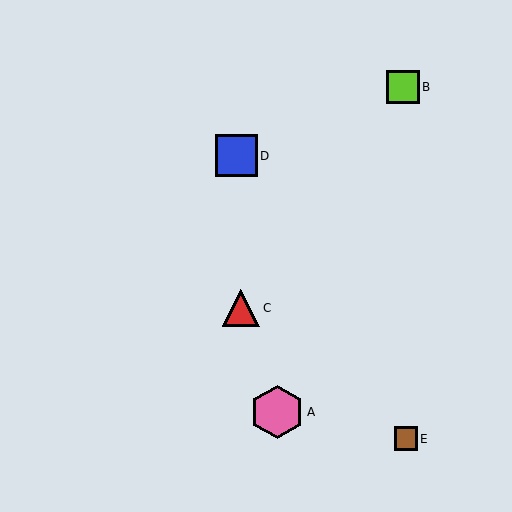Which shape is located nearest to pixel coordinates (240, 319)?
The red triangle (labeled C) at (241, 308) is nearest to that location.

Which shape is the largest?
The pink hexagon (labeled A) is the largest.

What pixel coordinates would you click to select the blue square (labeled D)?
Click at (236, 156) to select the blue square D.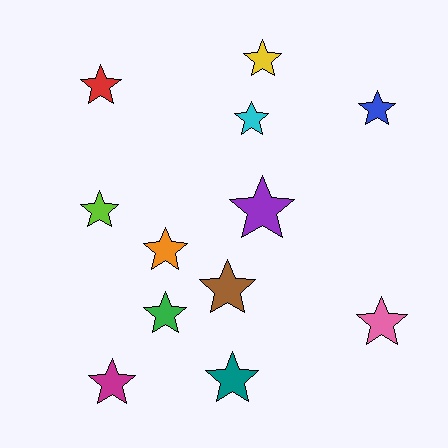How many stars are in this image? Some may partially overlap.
There are 12 stars.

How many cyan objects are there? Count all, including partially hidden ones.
There is 1 cyan object.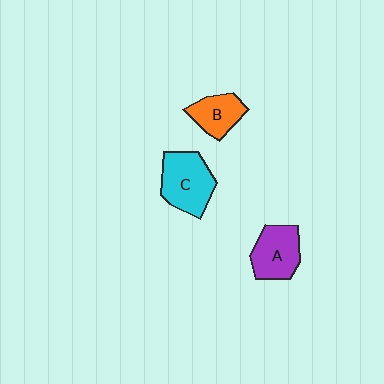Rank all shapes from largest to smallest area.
From largest to smallest: C (cyan), A (purple), B (orange).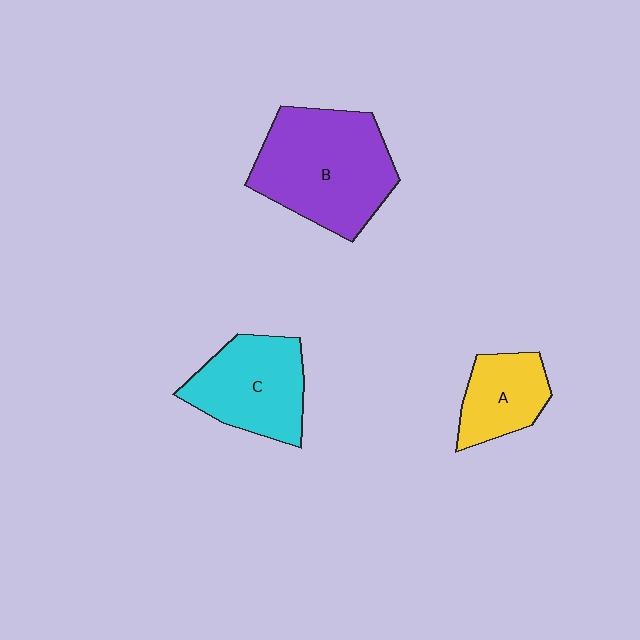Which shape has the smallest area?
Shape A (yellow).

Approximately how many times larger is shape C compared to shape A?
Approximately 1.5 times.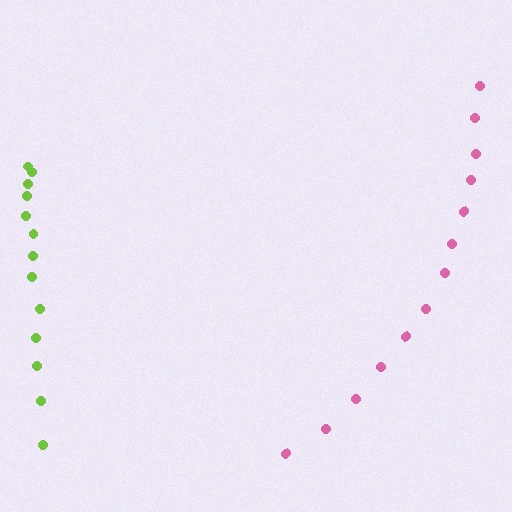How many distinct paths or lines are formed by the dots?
There are 2 distinct paths.